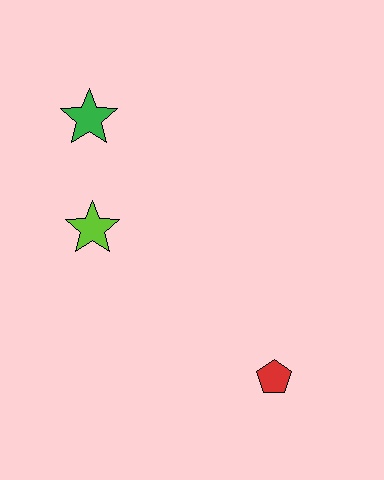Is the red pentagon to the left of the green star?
No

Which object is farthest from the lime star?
The red pentagon is farthest from the lime star.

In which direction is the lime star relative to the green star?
The lime star is below the green star.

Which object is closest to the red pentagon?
The lime star is closest to the red pentagon.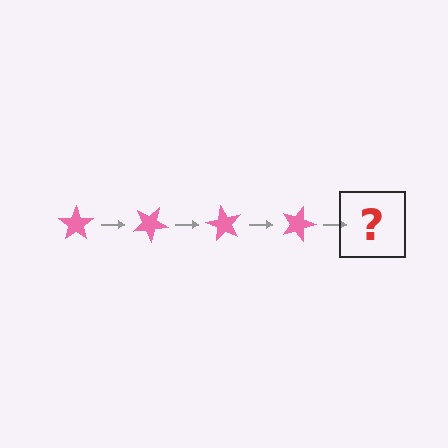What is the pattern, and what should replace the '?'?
The pattern is that the star rotates 30 degrees each step. The '?' should be a pink star rotated 120 degrees.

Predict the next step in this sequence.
The next step is a pink star rotated 120 degrees.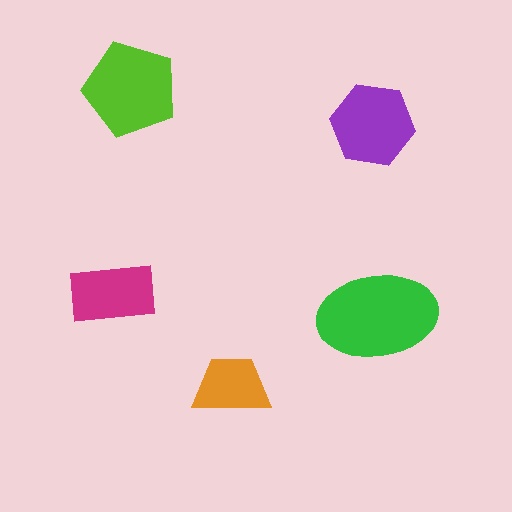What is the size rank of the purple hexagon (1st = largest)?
3rd.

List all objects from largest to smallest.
The green ellipse, the lime pentagon, the purple hexagon, the magenta rectangle, the orange trapezoid.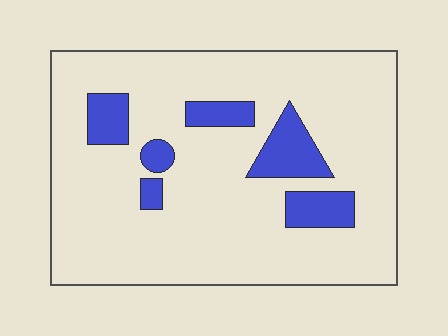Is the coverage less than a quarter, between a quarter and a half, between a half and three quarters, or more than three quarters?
Less than a quarter.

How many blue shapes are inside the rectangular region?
6.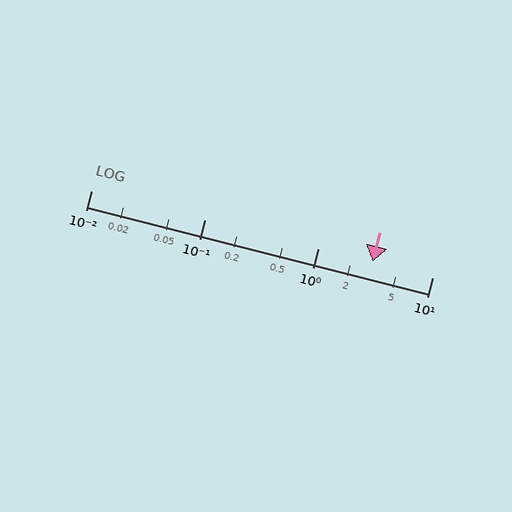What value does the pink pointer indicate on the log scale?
The pointer indicates approximately 3.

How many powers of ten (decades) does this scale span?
The scale spans 3 decades, from 0.01 to 10.